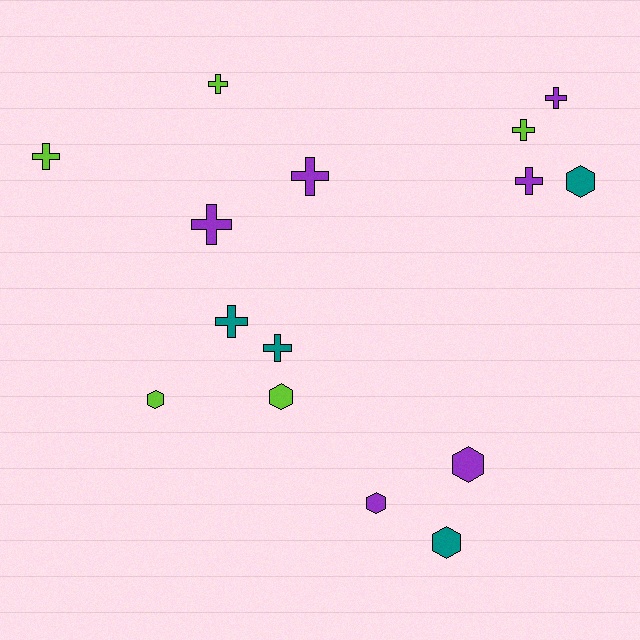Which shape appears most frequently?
Cross, with 9 objects.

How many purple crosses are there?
There are 4 purple crosses.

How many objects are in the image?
There are 15 objects.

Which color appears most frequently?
Purple, with 6 objects.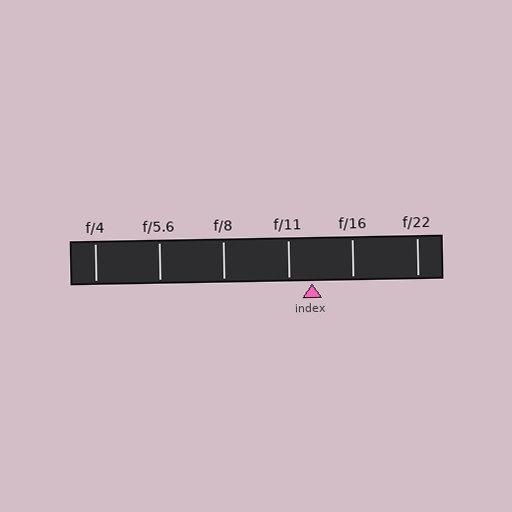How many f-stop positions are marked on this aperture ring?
There are 6 f-stop positions marked.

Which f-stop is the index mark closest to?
The index mark is closest to f/11.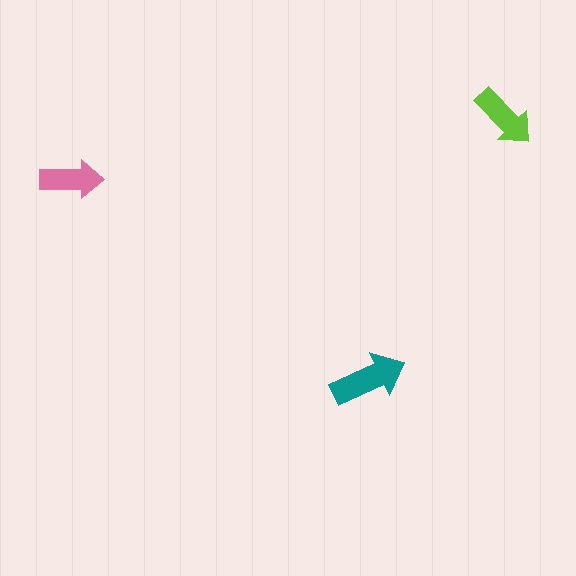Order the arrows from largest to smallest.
the teal one, the lime one, the pink one.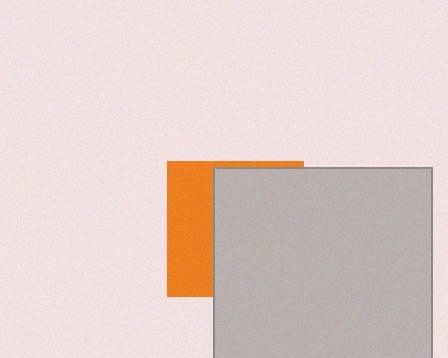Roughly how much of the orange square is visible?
A small part of it is visible (roughly 37%).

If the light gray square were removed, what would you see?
You would see the complete orange square.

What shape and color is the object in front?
The object in front is a light gray square.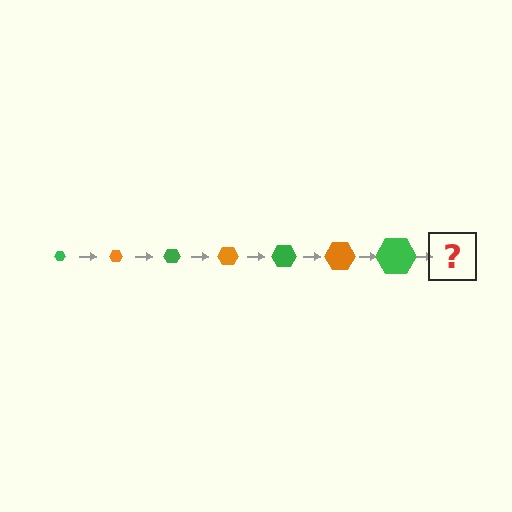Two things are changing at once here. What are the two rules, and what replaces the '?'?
The two rules are that the hexagon grows larger each step and the color cycles through green and orange. The '?' should be an orange hexagon, larger than the previous one.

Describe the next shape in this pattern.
It should be an orange hexagon, larger than the previous one.